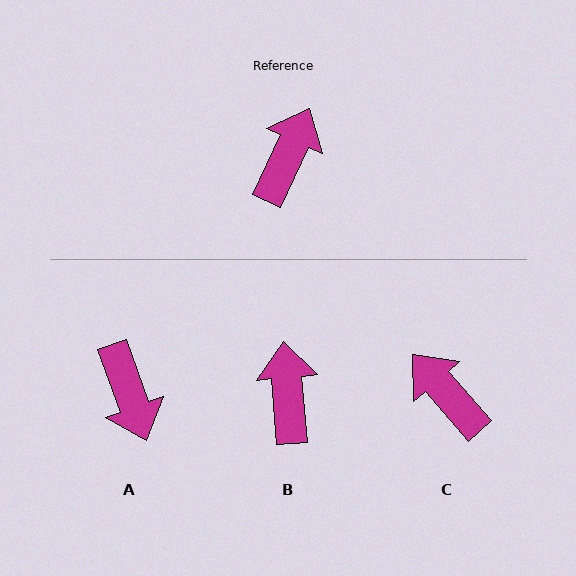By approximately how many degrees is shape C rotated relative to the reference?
Approximately 66 degrees counter-clockwise.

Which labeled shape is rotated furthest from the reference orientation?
A, about 135 degrees away.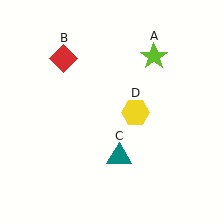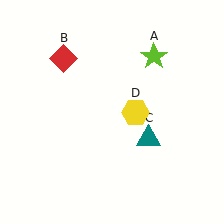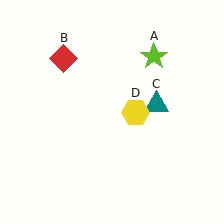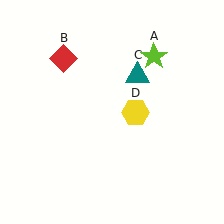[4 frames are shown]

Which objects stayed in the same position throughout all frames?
Lime star (object A) and red diamond (object B) and yellow hexagon (object D) remained stationary.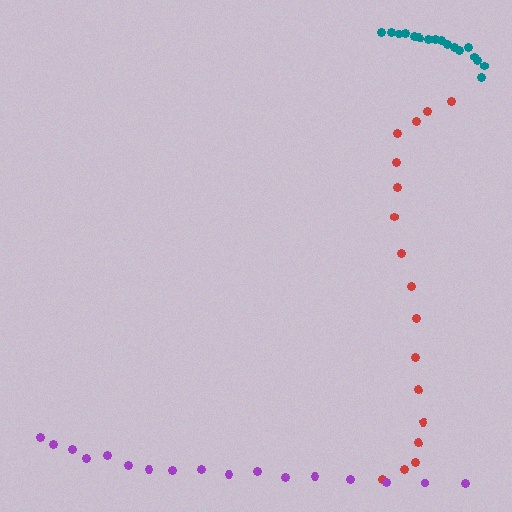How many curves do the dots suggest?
There are 3 distinct paths.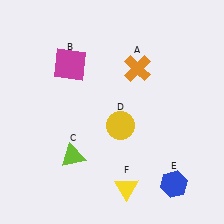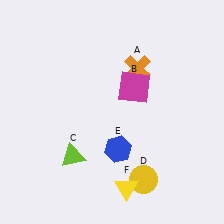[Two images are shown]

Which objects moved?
The objects that moved are: the magenta square (B), the yellow circle (D), the blue hexagon (E).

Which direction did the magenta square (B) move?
The magenta square (B) moved right.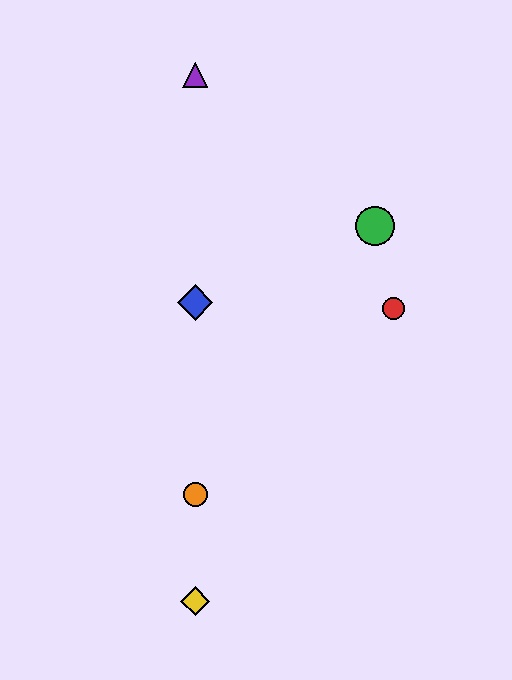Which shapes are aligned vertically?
The blue diamond, the yellow diamond, the purple triangle, the orange circle are aligned vertically.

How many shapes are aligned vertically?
4 shapes (the blue diamond, the yellow diamond, the purple triangle, the orange circle) are aligned vertically.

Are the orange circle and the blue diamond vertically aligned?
Yes, both are at x≈195.